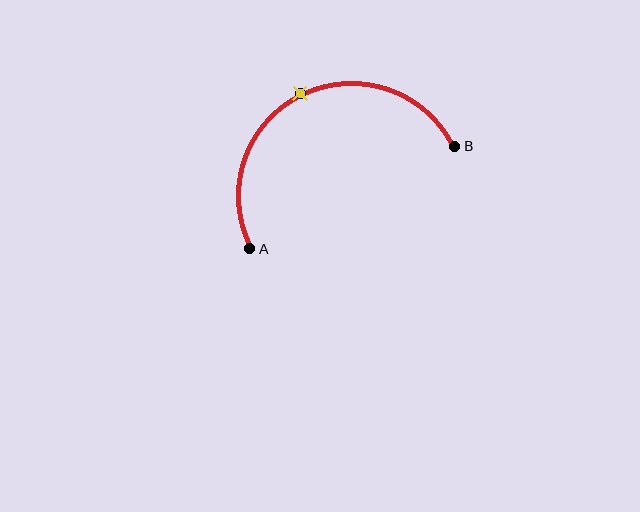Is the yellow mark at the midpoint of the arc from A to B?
Yes. The yellow mark lies on the arc at equal arc-length from both A and B — it is the arc midpoint.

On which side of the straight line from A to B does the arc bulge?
The arc bulges above the straight line connecting A and B.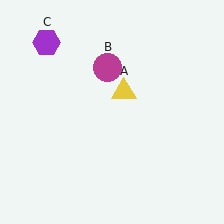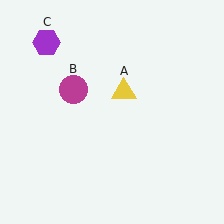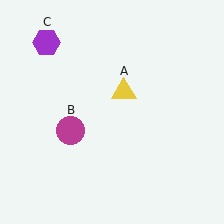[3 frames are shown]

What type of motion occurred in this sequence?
The magenta circle (object B) rotated counterclockwise around the center of the scene.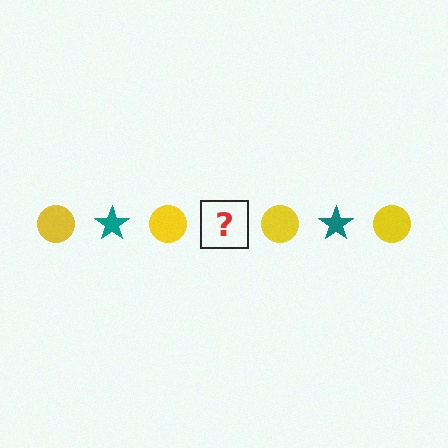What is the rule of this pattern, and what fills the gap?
The rule is that the pattern alternates between yellow circle and teal star. The gap should be filled with a teal star.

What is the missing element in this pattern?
The missing element is a teal star.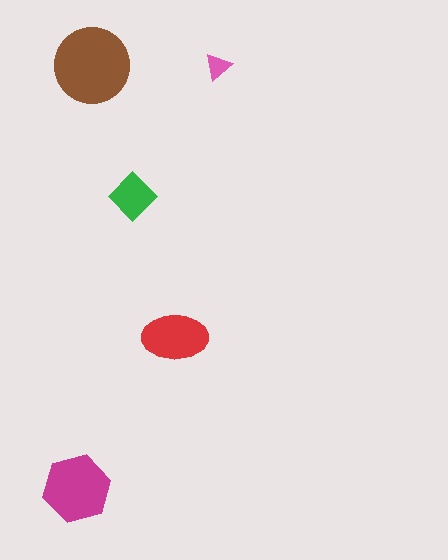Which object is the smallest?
The pink triangle.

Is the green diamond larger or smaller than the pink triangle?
Larger.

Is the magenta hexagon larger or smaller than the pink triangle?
Larger.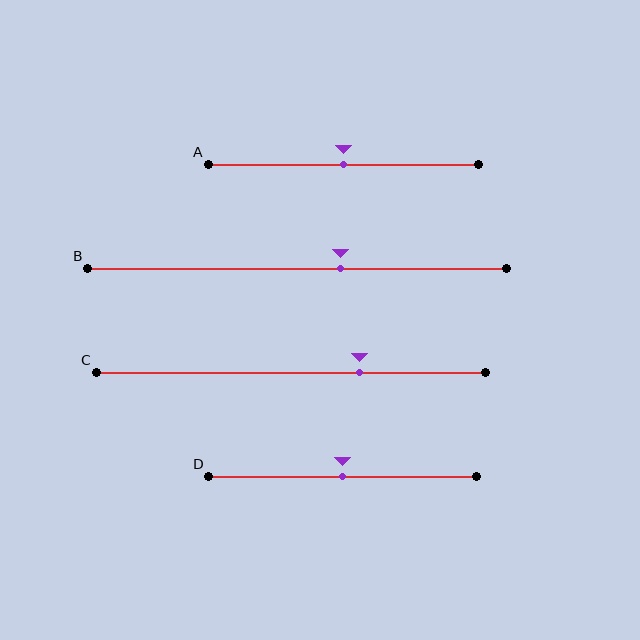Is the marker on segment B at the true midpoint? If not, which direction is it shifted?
No, the marker on segment B is shifted to the right by about 10% of the segment length.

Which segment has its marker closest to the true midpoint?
Segment A has its marker closest to the true midpoint.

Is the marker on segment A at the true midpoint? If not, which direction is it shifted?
Yes, the marker on segment A is at the true midpoint.